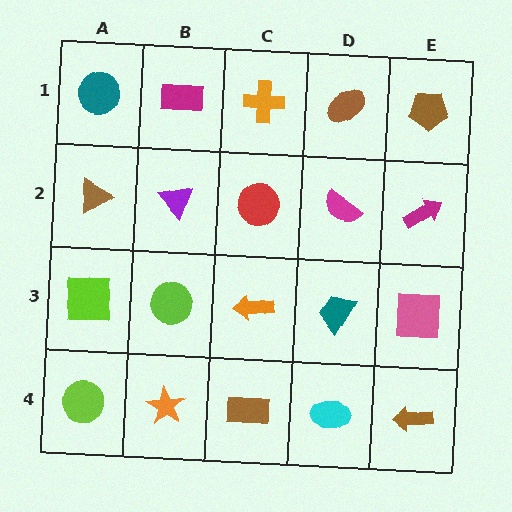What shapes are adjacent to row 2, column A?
A teal circle (row 1, column A), a lime square (row 3, column A), a purple triangle (row 2, column B).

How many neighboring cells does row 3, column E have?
3.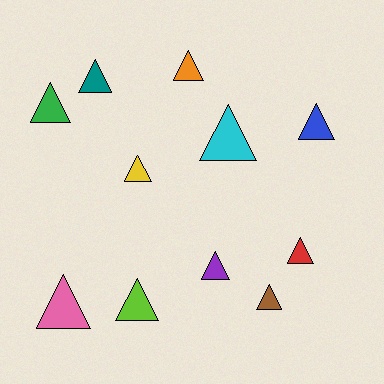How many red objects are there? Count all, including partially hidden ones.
There is 1 red object.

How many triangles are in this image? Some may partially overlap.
There are 11 triangles.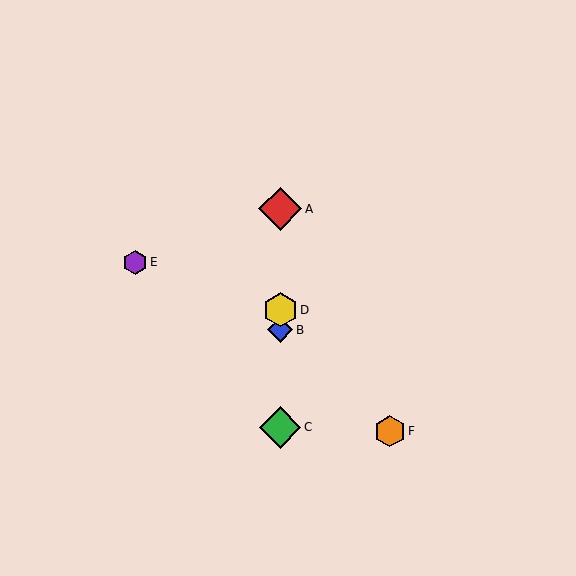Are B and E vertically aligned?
No, B is at x≈280 and E is at x≈135.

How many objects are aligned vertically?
4 objects (A, B, C, D) are aligned vertically.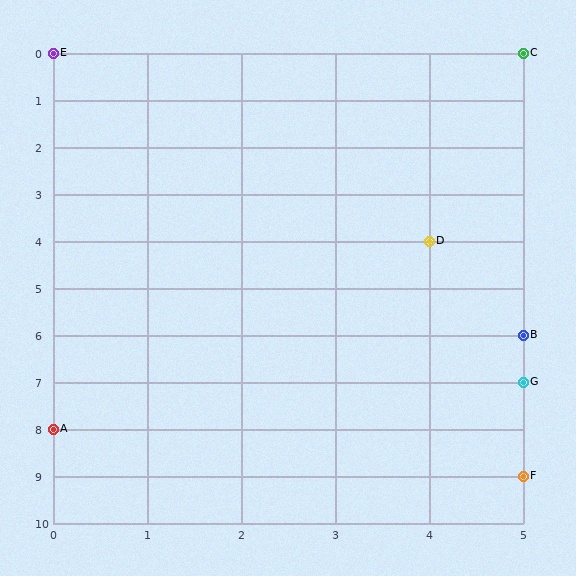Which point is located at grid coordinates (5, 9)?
Point F is at (5, 9).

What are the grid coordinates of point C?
Point C is at grid coordinates (5, 0).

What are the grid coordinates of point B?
Point B is at grid coordinates (5, 6).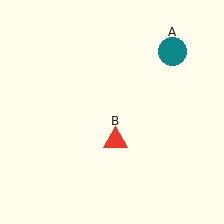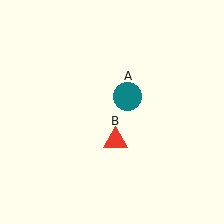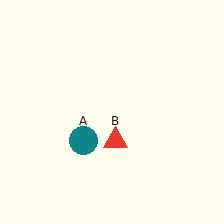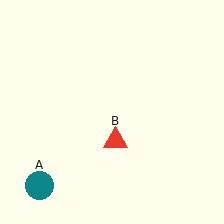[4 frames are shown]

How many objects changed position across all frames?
1 object changed position: teal circle (object A).